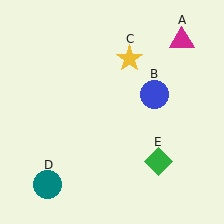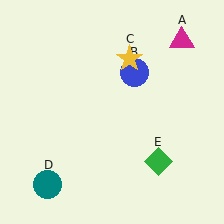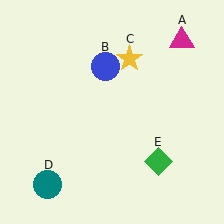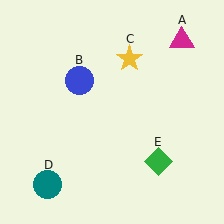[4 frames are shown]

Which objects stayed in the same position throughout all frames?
Magenta triangle (object A) and yellow star (object C) and teal circle (object D) and green diamond (object E) remained stationary.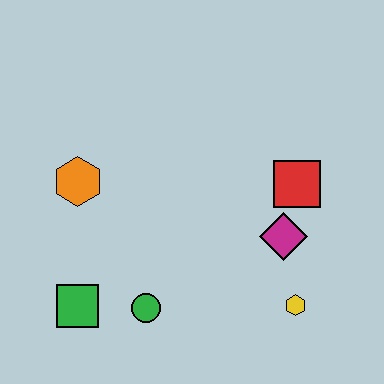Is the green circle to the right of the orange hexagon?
Yes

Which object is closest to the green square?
The green circle is closest to the green square.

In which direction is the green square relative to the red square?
The green square is to the left of the red square.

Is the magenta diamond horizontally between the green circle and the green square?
No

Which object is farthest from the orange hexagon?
The yellow hexagon is farthest from the orange hexagon.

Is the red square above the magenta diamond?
Yes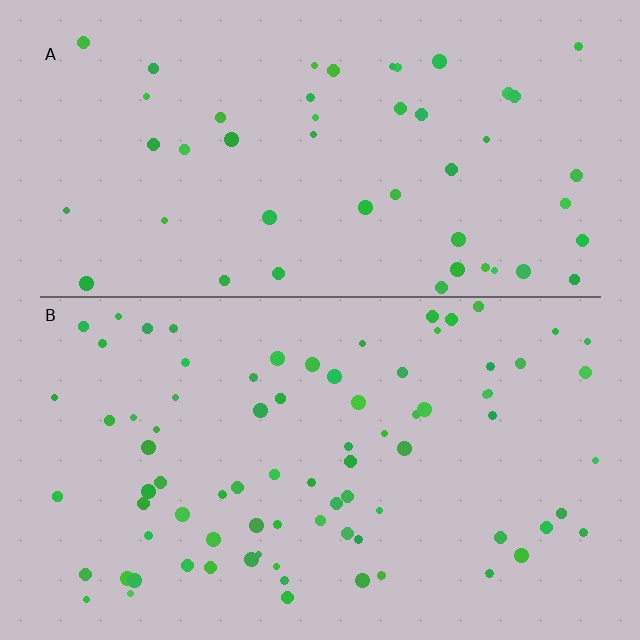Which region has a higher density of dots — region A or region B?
B (the bottom).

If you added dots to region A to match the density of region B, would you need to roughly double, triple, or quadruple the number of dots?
Approximately double.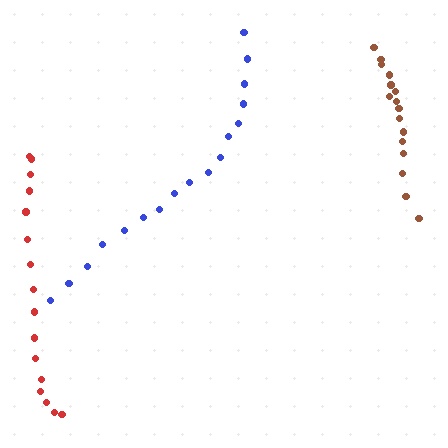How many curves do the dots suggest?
There are 3 distinct paths.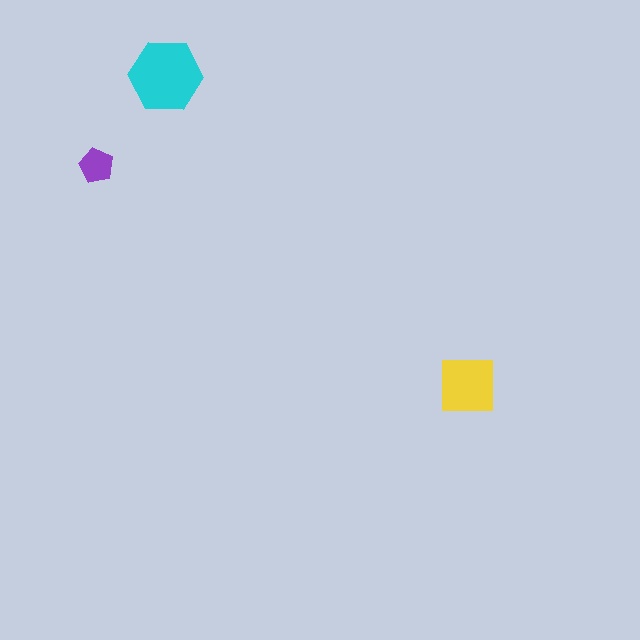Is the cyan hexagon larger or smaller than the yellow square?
Larger.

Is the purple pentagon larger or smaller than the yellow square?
Smaller.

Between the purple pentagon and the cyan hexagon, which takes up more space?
The cyan hexagon.